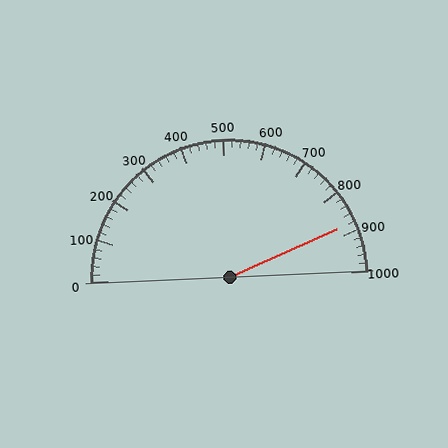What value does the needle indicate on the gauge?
The needle indicates approximately 880.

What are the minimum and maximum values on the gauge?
The gauge ranges from 0 to 1000.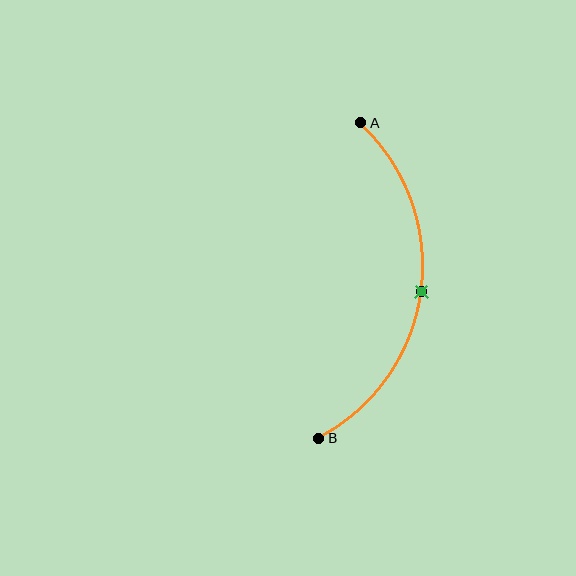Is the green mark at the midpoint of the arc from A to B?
Yes. The green mark lies on the arc at equal arc-length from both A and B — it is the arc midpoint.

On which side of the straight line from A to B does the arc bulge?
The arc bulges to the right of the straight line connecting A and B.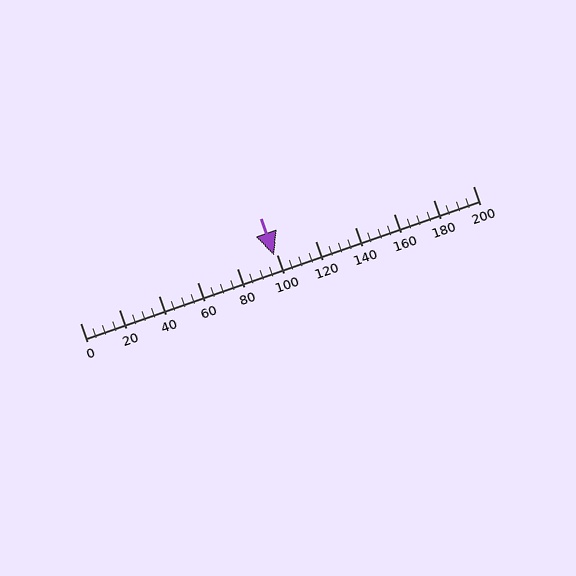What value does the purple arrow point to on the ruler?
The purple arrow points to approximately 99.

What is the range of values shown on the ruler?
The ruler shows values from 0 to 200.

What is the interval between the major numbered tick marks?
The major tick marks are spaced 20 units apart.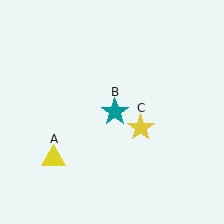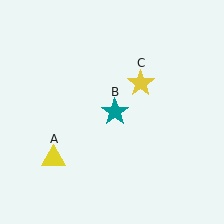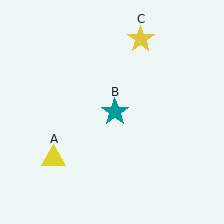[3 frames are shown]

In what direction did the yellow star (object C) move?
The yellow star (object C) moved up.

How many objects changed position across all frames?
1 object changed position: yellow star (object C).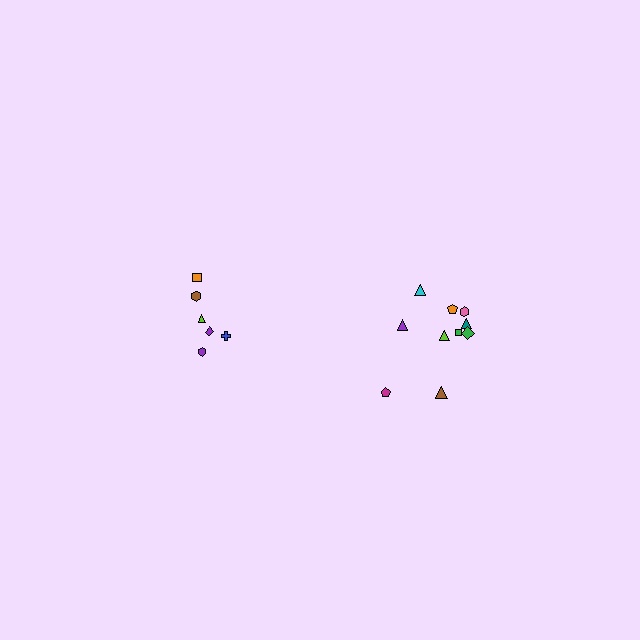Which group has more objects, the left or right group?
The right group.